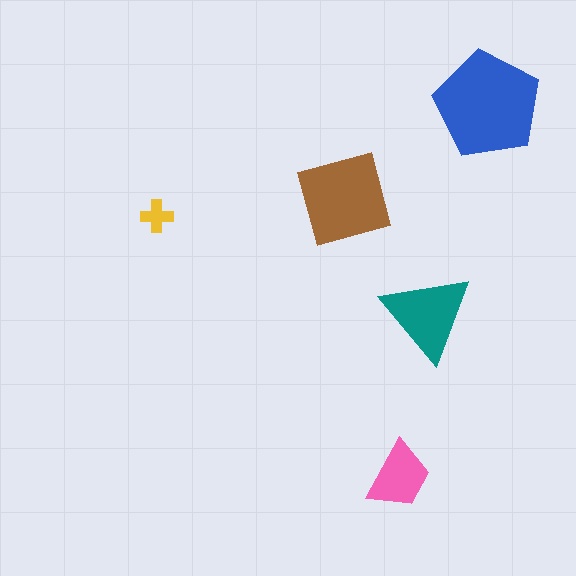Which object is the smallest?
The yellow cross.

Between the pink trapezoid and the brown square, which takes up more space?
The brown square.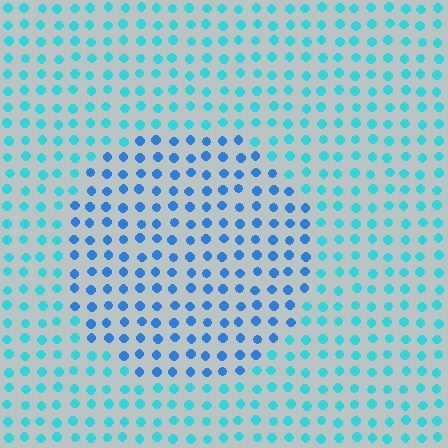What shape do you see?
I see a circle.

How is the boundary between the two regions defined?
The boundary is defined purely by a slight shift in hue (about 30 degrees). Spacing, size, and orientation are identical on both sides.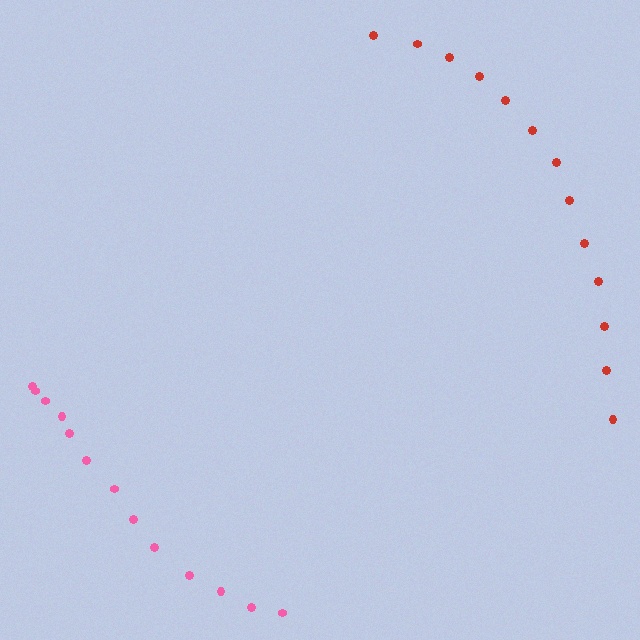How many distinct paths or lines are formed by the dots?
There are 2 distinct paths.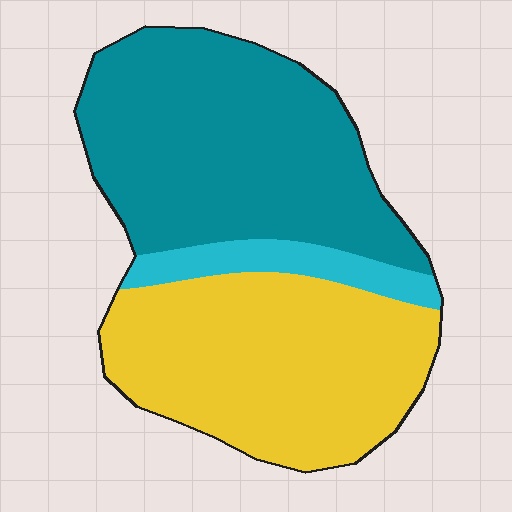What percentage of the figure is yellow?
Yellow covers around 45% of the figure.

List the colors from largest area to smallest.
From largest to smallest: teal, yellow, cyan.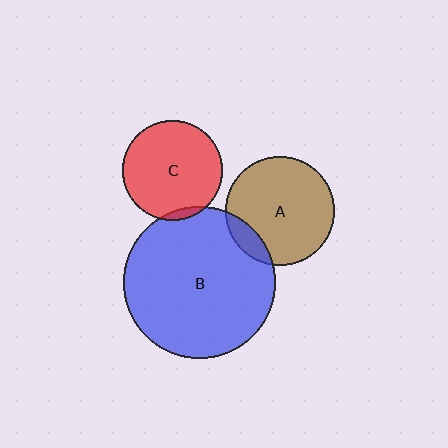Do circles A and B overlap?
Yes.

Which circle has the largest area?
Circle B (blue).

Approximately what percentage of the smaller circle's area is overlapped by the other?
Approximately 10%.